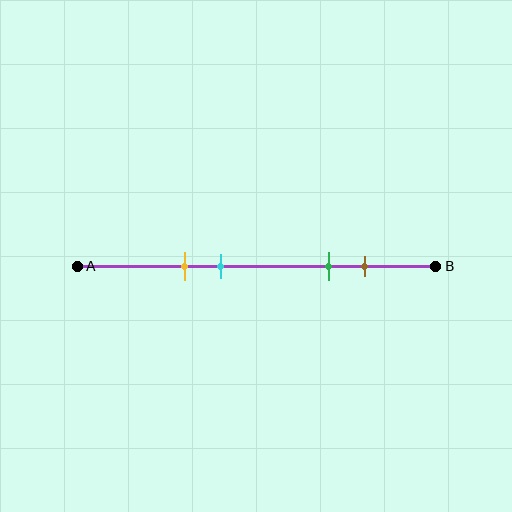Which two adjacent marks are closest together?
The yellow and cyan marks are the closest adjacent pair.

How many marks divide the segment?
There are 4 marks dividing the segment.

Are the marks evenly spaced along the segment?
No, the marks are not evenly spaced.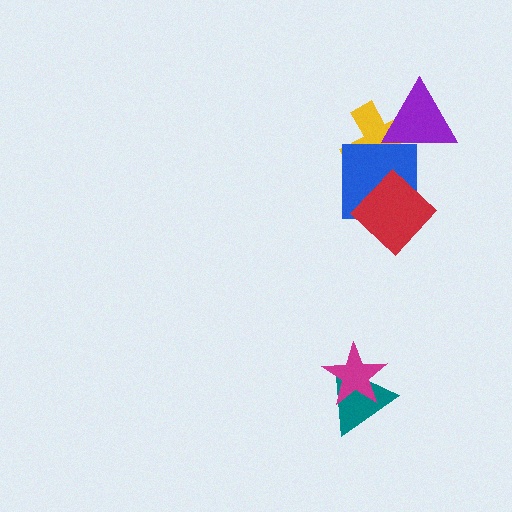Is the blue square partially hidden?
Yes, it is partially covered by another shape.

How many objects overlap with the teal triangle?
1 object overlaps with the teal triangle.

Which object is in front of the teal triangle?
The magenta star is in front of the teal triangle.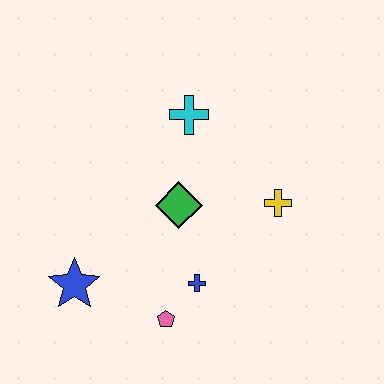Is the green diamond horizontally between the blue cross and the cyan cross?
No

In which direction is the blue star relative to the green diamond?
The blue star is to the left of the green diamond.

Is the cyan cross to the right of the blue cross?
No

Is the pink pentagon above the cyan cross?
No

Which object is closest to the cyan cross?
The green diamond is closest to the cyan cross.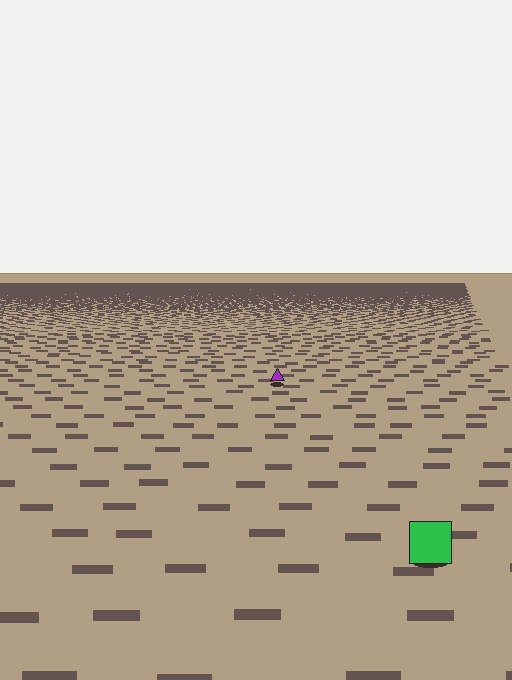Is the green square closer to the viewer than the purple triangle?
Yes. The green square is closer — you can tell from the texture gradient: the ground texture is coarser near it.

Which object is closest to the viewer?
The green square is closest. The texture marks near it are larger and more spread out.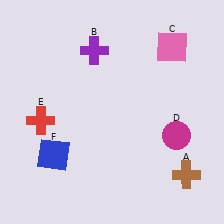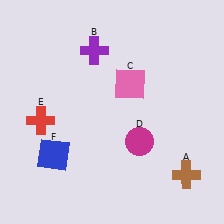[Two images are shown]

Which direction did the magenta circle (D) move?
The magenta circle (D) moved left.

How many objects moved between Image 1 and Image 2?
2 objects moved between the two images.